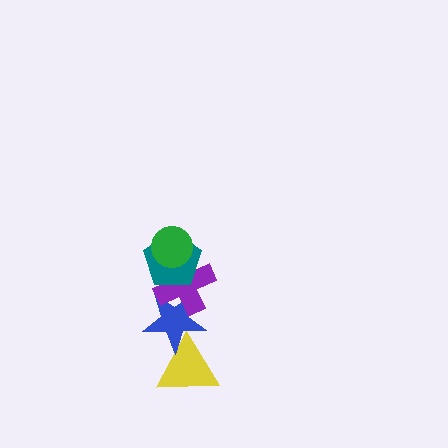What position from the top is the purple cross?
The purple cross is 3rd from the top.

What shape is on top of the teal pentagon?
The green circle is on top of the teal pentagon.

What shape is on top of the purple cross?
The teal pentagon is on top of the purple cross.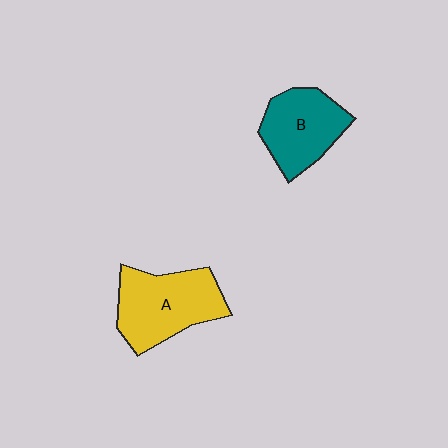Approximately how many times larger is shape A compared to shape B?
Approximately 1.2 times.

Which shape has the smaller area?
Shape B (teal).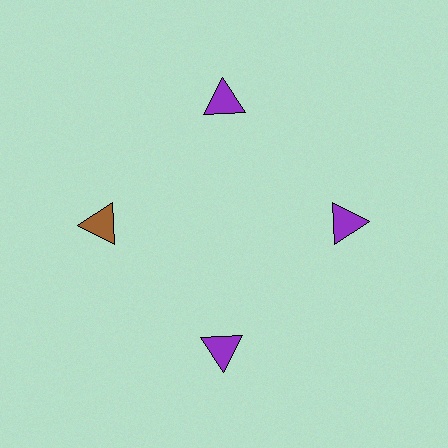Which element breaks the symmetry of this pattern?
The brown triangle at roughly the 9 o'clock position breaks the symmetry. All other shapes are purple triangles.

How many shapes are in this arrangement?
There are 4 shapes arranged in a ring pattern.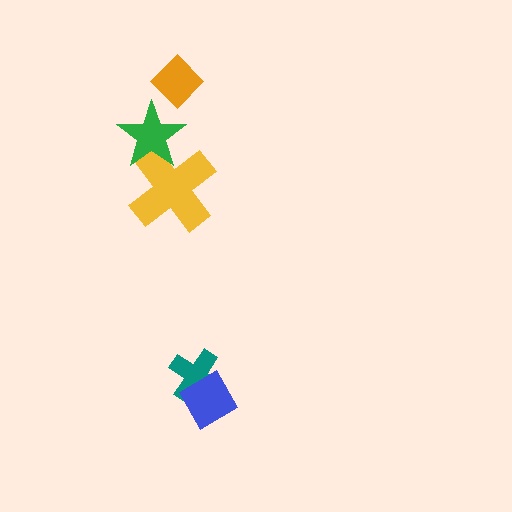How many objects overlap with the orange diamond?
0 objects overlap with the orange diamond.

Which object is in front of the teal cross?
The blue diamond is in front of the teal cross.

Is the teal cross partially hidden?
Yes, it is partially covered by another shape.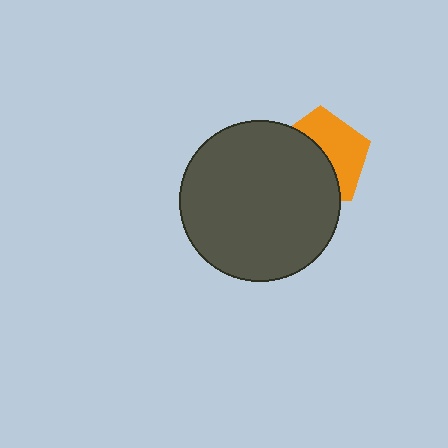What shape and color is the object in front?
The object in front is a dark gray circle.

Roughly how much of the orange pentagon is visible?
About half of it is visible (roughly 47%).